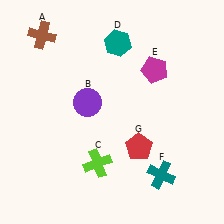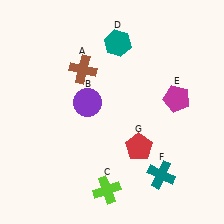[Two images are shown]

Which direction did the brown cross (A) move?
The brown cross (A) moved right.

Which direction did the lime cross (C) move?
The lime cross (C) moved down.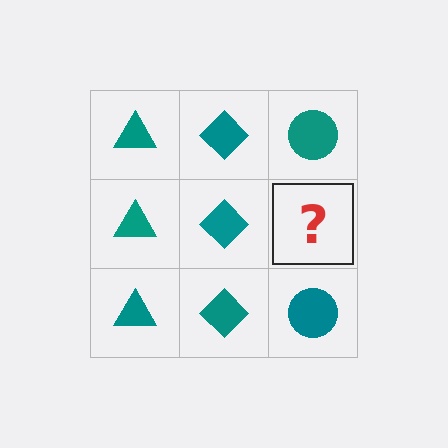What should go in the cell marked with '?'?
The missing cell should contain a teal circle.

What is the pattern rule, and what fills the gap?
The rule is that each column has a consistent shape. The gap should be filled with a teal circle.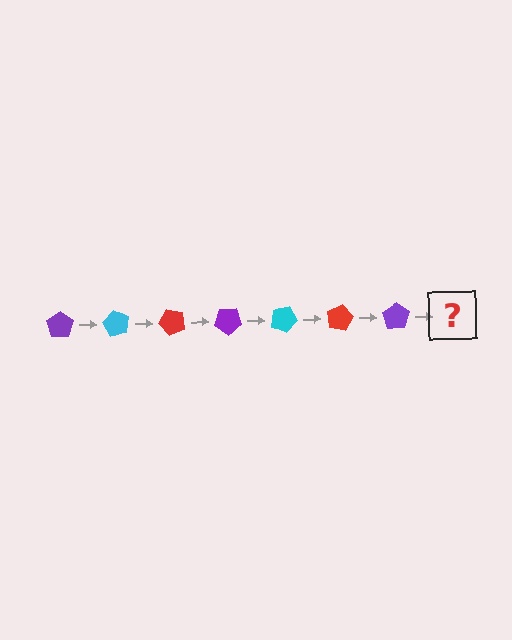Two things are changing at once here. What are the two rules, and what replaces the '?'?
The two rules are that it rotates 60 degrees each step and the color cycles through purple, cyan, and red. The '?' should be a cyan pentagon, rotated 420 degrees from the start.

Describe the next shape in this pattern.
It should be a cyan pentagon, rotated 420 degrees from the start.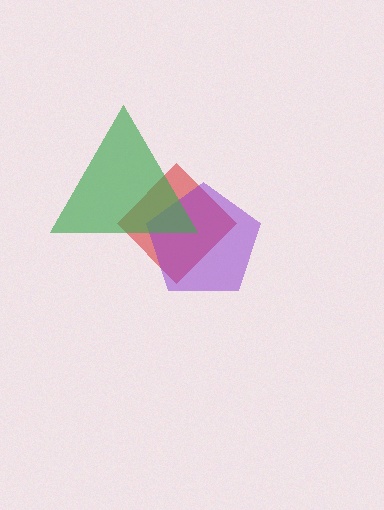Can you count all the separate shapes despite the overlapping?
Yes, there are 3 separate shapes.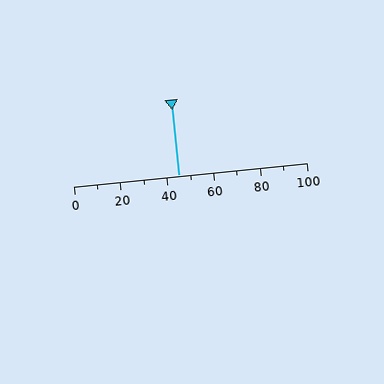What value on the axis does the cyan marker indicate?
The marker indicates approximately 45.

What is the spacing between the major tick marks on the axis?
The major ticks are spaced 20 apart.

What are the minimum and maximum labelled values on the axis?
The axis runs from 0 to 100.